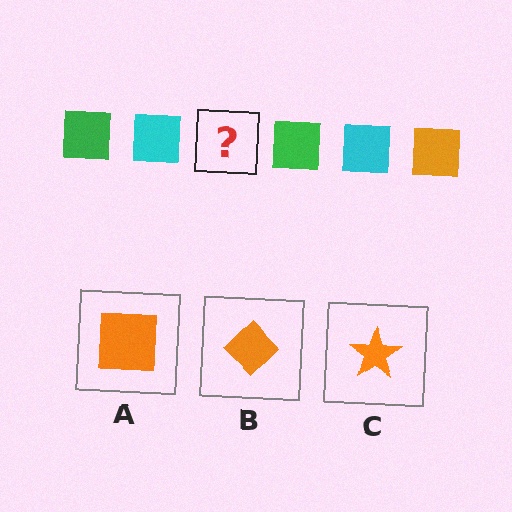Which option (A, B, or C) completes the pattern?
A.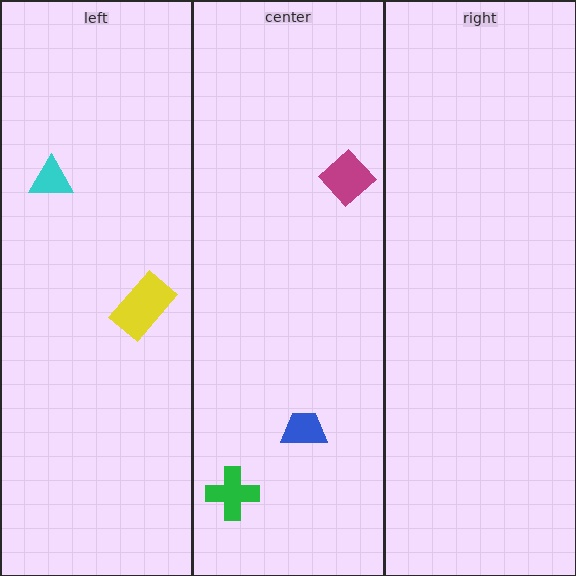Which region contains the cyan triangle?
The left region.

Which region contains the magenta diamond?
The center region.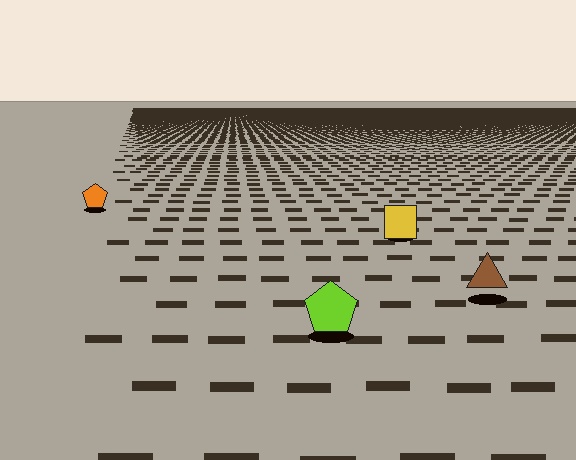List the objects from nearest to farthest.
From nearest to farthest: the lime pentagon, the brown triangle, the yellow square, the orange pentagon.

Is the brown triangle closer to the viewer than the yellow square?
Yes. The brown triangle is closer — you can tell from the texture gradient: the ground texture is coarser near it.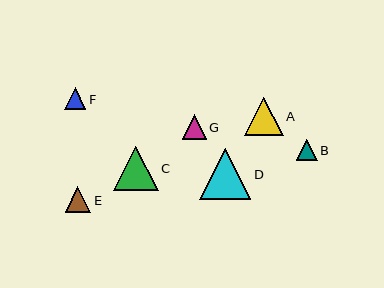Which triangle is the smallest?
Triangle F is the smallest with a size of approximately 21 pixels.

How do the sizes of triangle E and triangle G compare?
Triangle E and triangle G are approximately the same size.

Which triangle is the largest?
Triangle D is the largest with a size of approximately 51 pixels.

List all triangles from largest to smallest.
From largest to smallest: D, C, A, E, G, B, F.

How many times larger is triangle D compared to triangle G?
Triangle D is approximately 2.1 times the size of triangle G.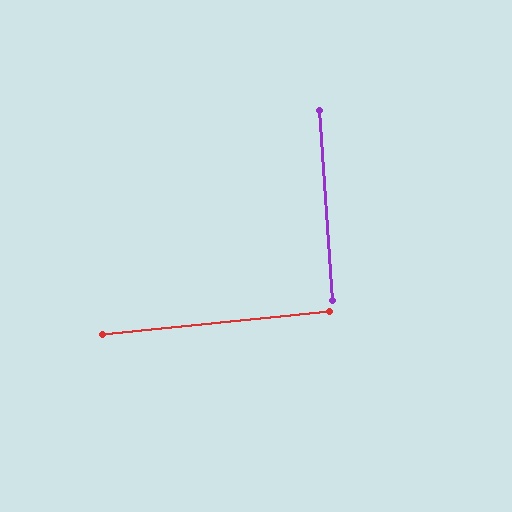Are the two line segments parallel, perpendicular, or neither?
Perpendicular — they meet at approximately 88°.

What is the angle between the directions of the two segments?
Approximately 88 degrees.